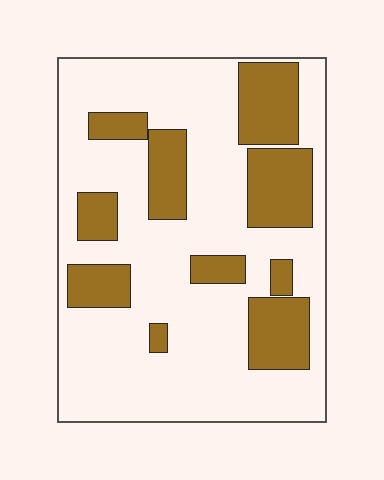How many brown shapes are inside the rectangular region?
10.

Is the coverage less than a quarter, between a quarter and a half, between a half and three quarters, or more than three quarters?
Between a quarter and a half.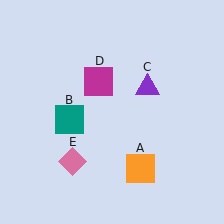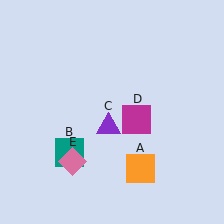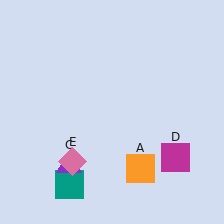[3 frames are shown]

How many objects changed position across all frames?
3 objects changed position: teal square (object B), purple triangle (object C), magenta square (object D).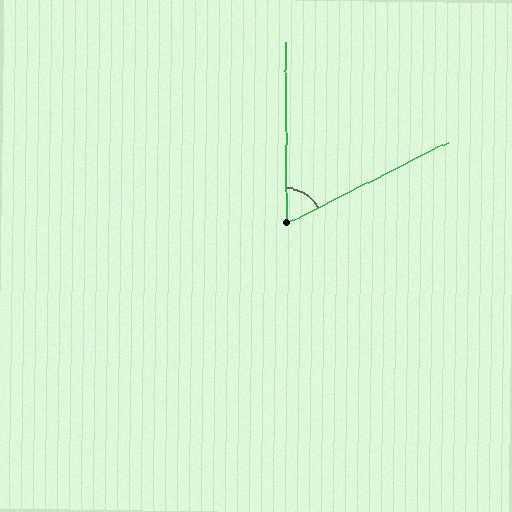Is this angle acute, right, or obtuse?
It is acute.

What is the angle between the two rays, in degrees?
Approximately 64 degrees.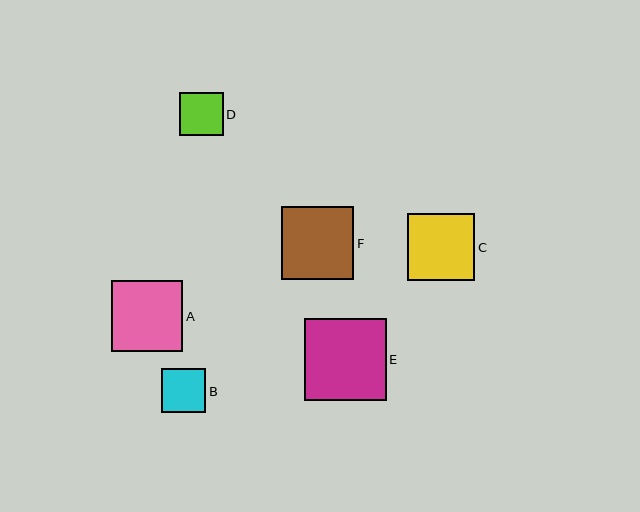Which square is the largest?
Square E is the largest with a size of approximately 82 pixels.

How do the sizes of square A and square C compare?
Square A and square C are approximately the same size.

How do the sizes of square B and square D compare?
Square B and square D are approximately the same size.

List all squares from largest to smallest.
From largest to smallest: E, F, A, C, B, D.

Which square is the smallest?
Square D is the smallest with a size of approximately 43 pixels.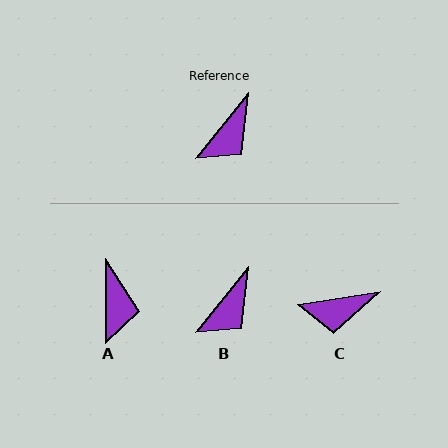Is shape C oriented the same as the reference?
No, it is off by about 42 degrees.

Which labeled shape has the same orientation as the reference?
B.